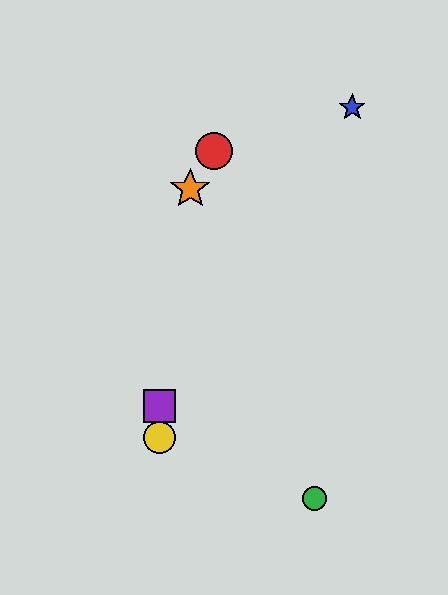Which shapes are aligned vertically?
The yellow circle, the purple square are aligned vertically.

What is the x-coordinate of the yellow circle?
The yellow circle is at x≈160.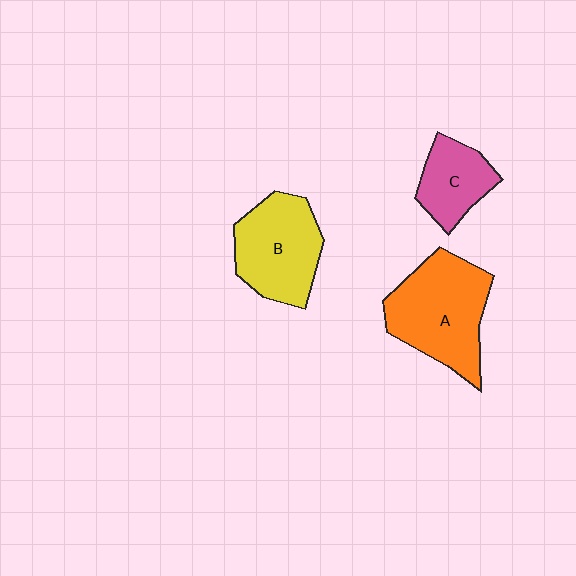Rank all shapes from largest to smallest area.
From largest to smallest: A (orange), B (yellow), C (pink).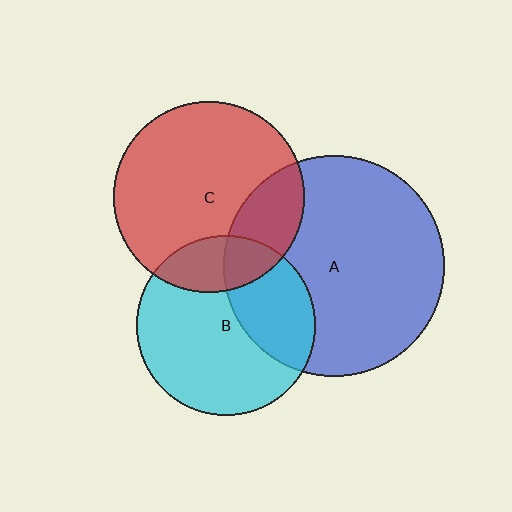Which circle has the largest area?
Circle A (blue).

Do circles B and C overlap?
Yes.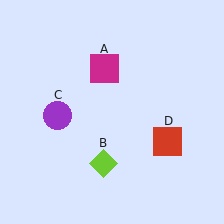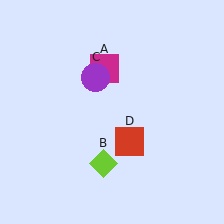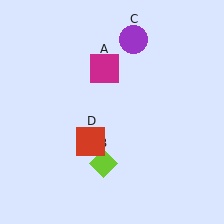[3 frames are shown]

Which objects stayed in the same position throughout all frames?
Magenta square (object A) and lime diamond (object B) remained stationary.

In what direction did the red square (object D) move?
The red square (object D) moved left.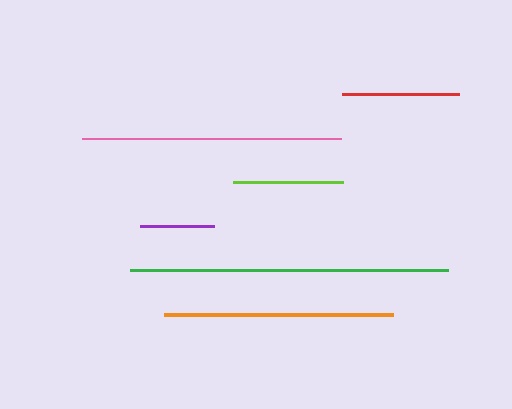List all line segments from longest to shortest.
From longest to shortest: green, pink, orange, red, lime, purple.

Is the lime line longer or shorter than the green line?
The green line is longer than the lime line.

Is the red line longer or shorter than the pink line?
The pink line is longer than the red line.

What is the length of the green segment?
The green segment is approximately 318 pixels long.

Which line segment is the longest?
The green line is the longest at approximately 318 pixels.